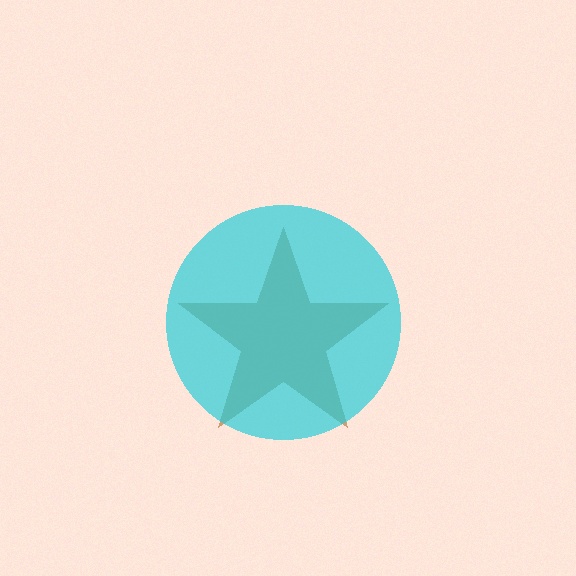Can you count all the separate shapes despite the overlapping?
Yes, there are 2 separate shapes.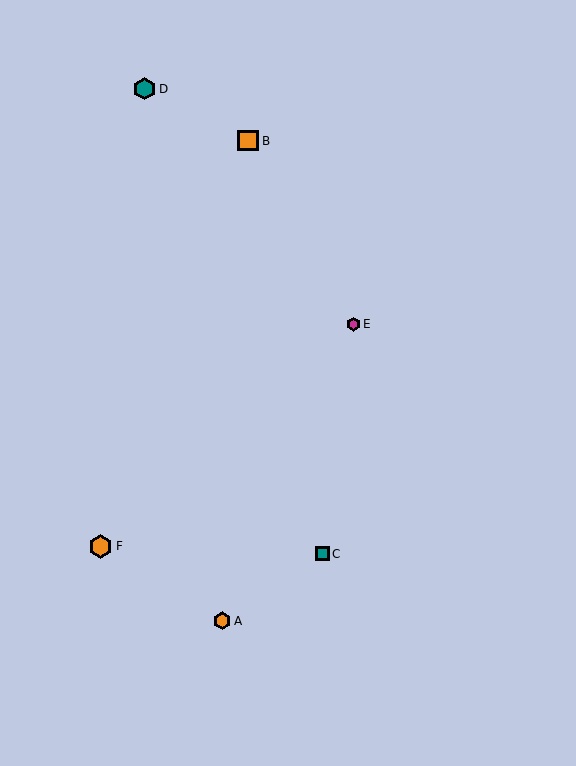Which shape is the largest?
The orange hexagon (labeled F) is the largest.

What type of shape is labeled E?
Shape E is a magenta hexagon.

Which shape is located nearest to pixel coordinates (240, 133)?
The orange square (labeled B) at (248, 141) is nearest to that location.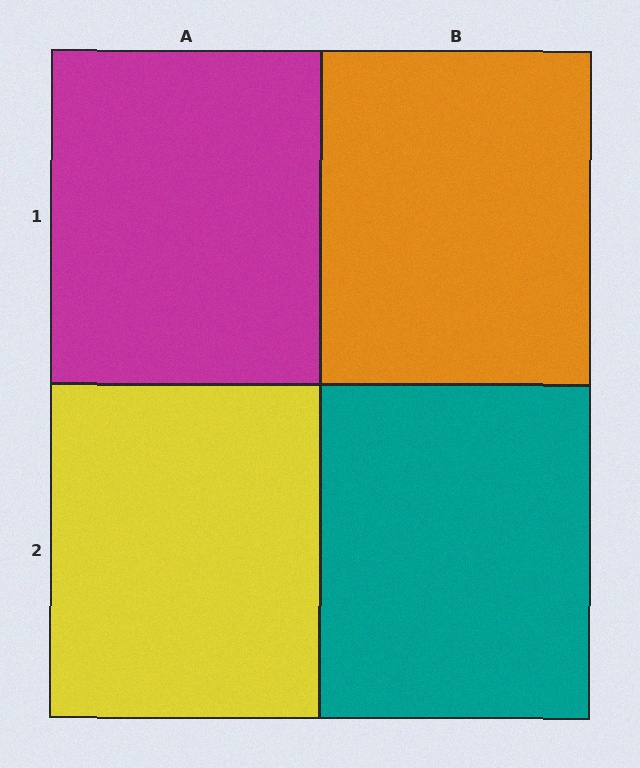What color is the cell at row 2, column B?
Teal.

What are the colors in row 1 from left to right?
Magenta, orange.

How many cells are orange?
1 cell is orange.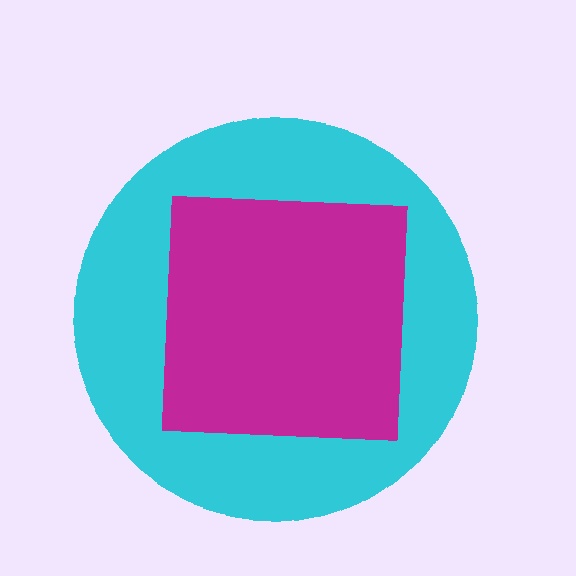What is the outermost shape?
The cyan circle.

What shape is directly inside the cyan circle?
The magenta square.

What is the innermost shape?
The magenta square.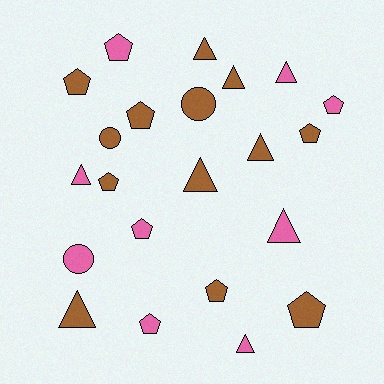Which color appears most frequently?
Brown, with 13 objects.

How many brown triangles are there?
There are 5 brown triangles.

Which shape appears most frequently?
Pentagon, with 10 objects.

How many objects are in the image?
There are 22 objects.